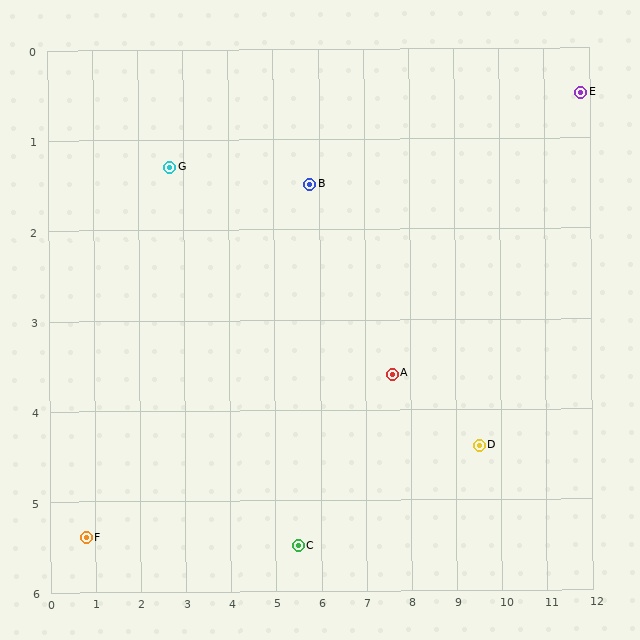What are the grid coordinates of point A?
Point A is at approximately (7.6, 3.6).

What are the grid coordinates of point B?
Point B is at approximately (5.8, 1.5).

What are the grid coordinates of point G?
Point G is at approximately (2.7, 1.3).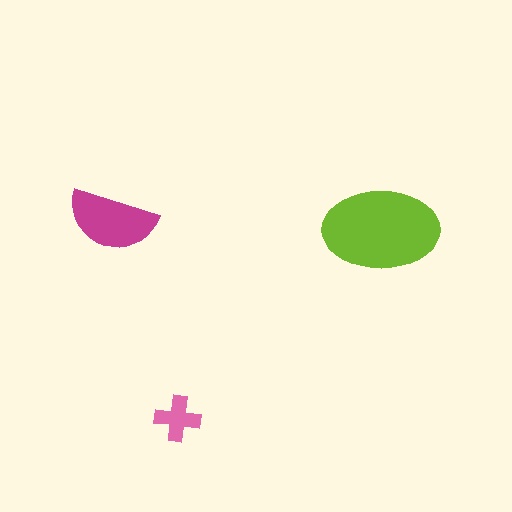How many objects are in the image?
There are 3 objects in the image.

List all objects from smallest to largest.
The pink cross, the magenta semicircle, the lime ellipse.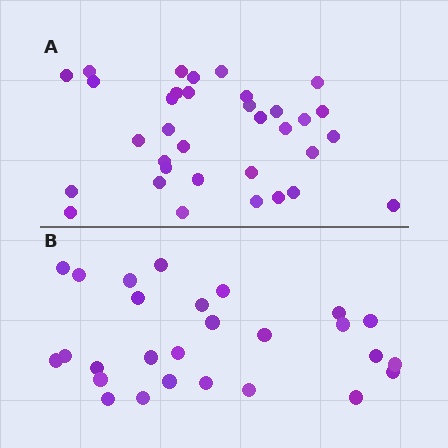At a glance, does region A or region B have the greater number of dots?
Region A (the top region) has more dots.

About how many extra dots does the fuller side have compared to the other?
Region A has roughly 8 or so more dots than region B.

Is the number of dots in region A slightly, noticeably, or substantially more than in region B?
Region A has noticeably more, but not dramatically so. The ratio is roughly 1.3 to 1.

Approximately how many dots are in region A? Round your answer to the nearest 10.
About 30 dots. (The exact count is 34, which rounds to 30.)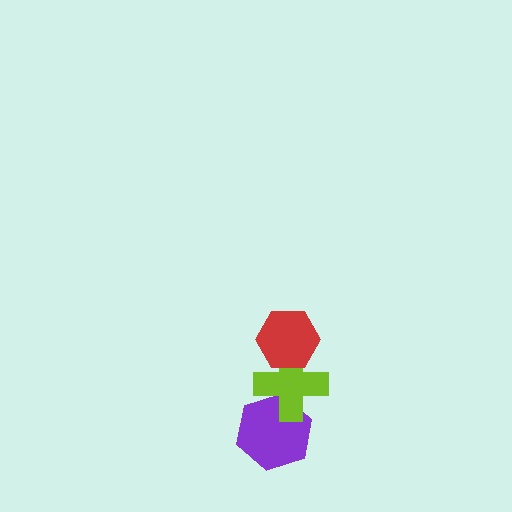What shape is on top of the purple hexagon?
The lime cross is on top of the purple hexagon.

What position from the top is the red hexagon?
The red hexagon is 1st from the top.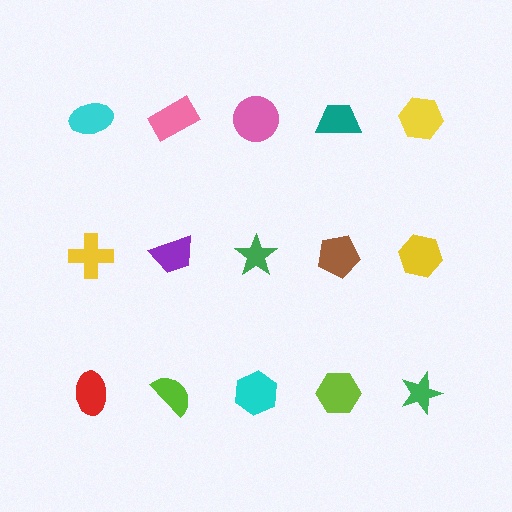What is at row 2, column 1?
A yellow cross.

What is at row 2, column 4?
A brown pentagon.